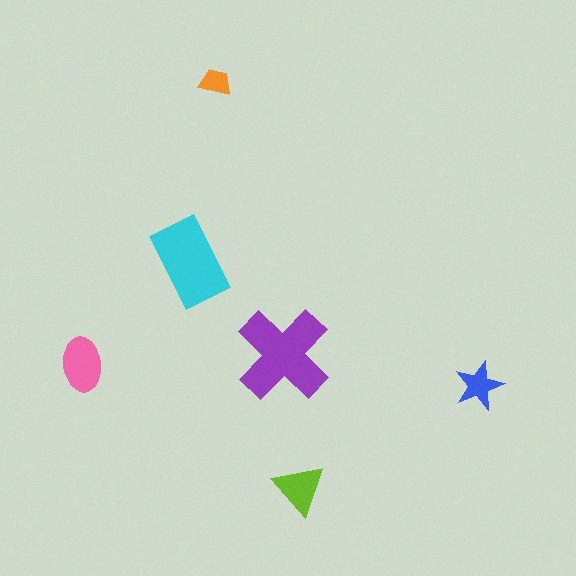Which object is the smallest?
The orange trapezoid.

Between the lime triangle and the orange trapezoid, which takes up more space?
The lime triangle.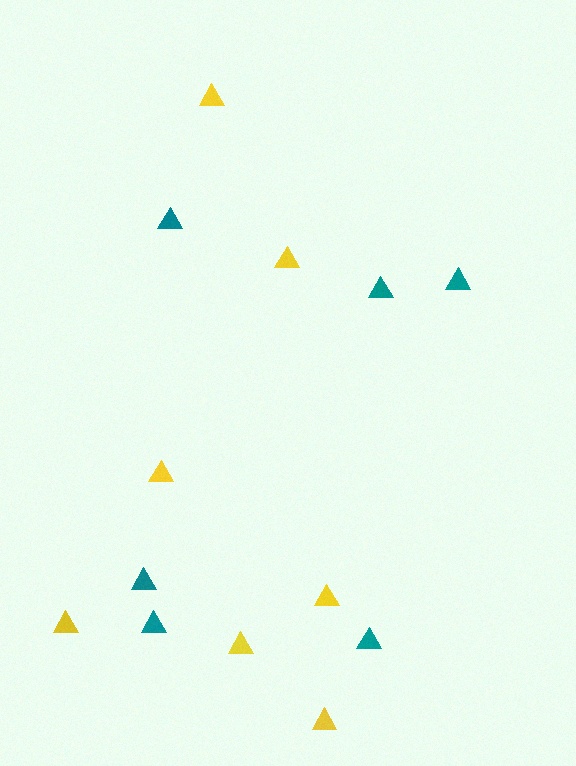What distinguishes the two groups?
There are 2 groups: one group of teal triangles (6) and one group of yellow triangles (7).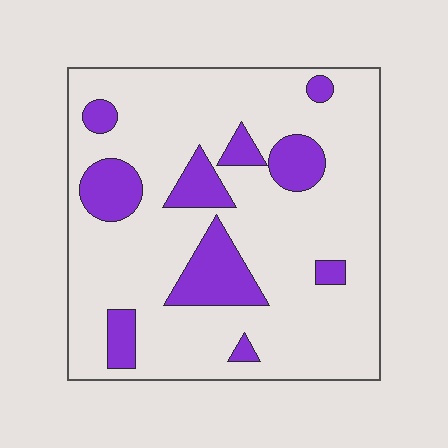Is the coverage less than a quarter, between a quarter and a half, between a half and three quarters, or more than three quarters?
Less than a quarter.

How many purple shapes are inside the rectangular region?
10.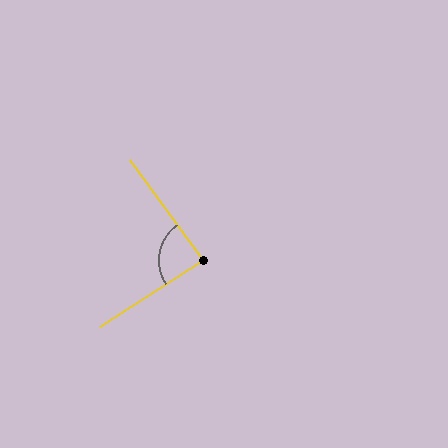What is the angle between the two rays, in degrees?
Approximately 87 degrees.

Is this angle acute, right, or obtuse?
It is approximately a right angle.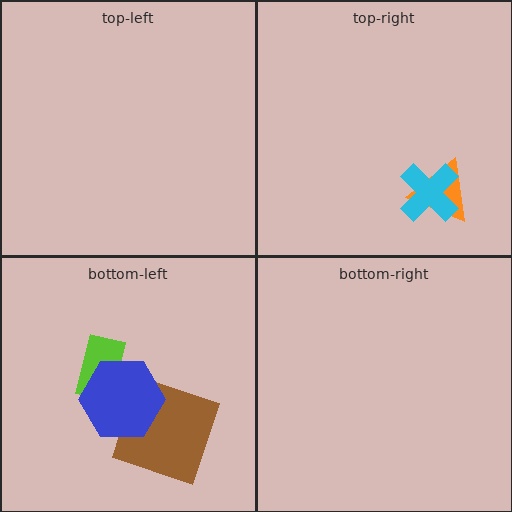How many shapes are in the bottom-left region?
3.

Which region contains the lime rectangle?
The bottom-left region.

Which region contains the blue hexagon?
The bottom-left region.